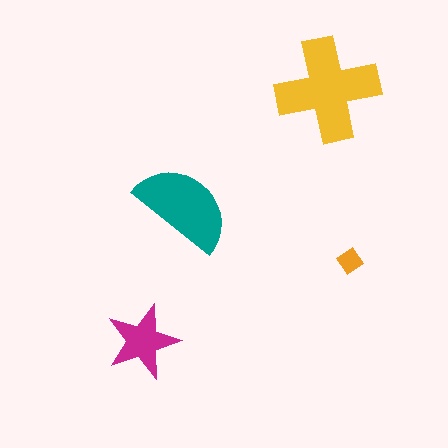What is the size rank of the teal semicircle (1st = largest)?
2nd.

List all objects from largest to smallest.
The yellow cross, the teal semicircle, the magenta star, the orange diamond.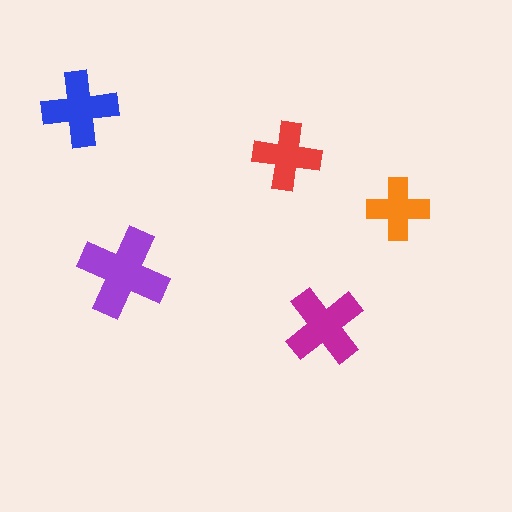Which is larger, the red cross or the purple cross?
The purple one.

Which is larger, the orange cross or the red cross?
The red one.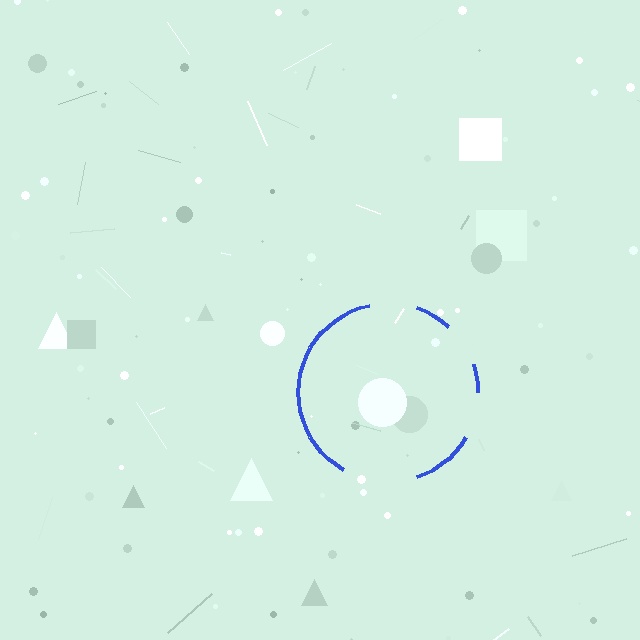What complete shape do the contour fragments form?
The contour fragments form a circle.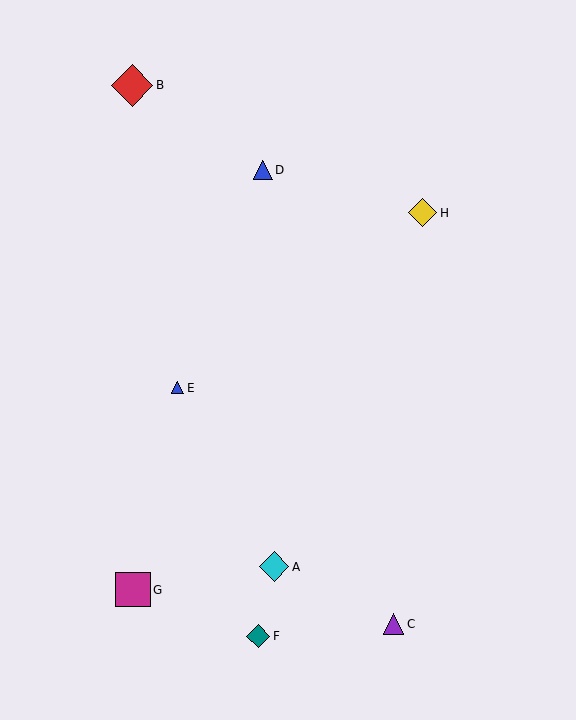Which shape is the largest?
The red diamond (labeled B) is the largest.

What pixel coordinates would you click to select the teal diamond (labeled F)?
Click at (258, 636) to select the teal diamond F.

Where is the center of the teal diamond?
The center of the teal diamond is at (258, 636).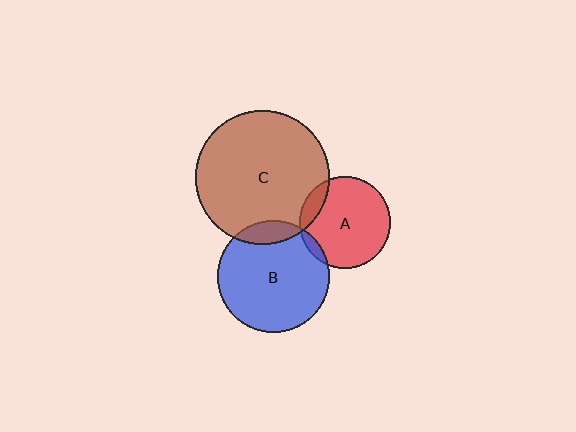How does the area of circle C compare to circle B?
Approximately 1.4 times.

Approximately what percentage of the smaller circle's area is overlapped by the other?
Approximately 10%.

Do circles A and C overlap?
Yes.